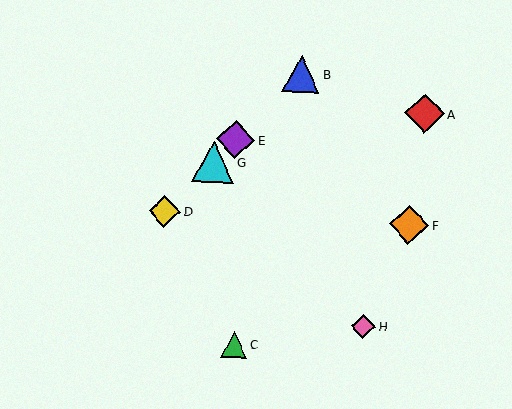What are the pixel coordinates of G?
Object G is at (213, 162).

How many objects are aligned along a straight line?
4 objects (B, D, E, G) are aligned along a straight line.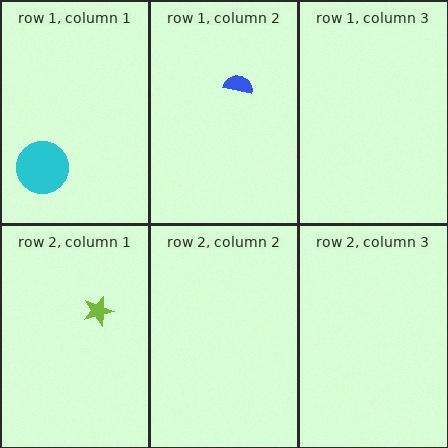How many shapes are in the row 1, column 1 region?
1.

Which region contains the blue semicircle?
The row 1, column 2 region.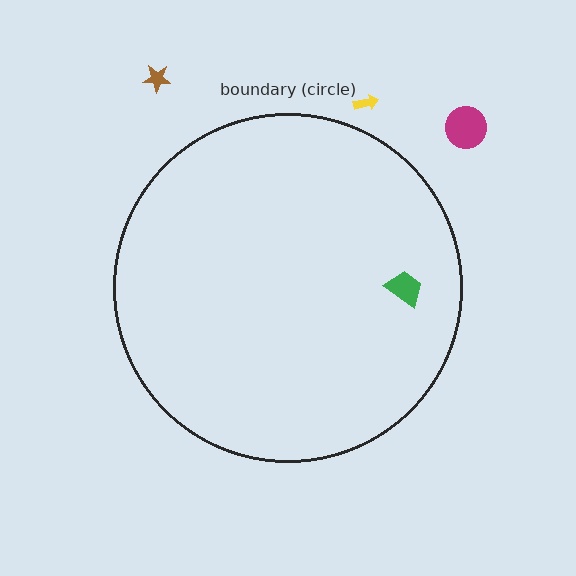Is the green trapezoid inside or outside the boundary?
Inside.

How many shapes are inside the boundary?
1 inside, 3 outside.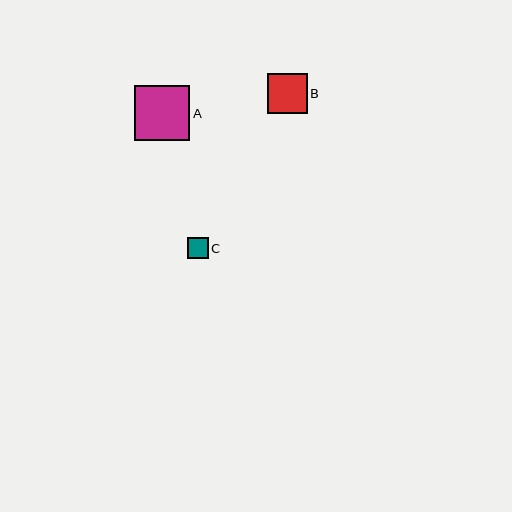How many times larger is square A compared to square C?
Square A is approximately 2.7 times the size of square C.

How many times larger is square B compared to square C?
Square B is approximately 1.9 times the size of square C.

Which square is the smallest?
Square C is the smallest with a size of approximately 21 pixels.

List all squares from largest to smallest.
From largest to smallest: A, B, C.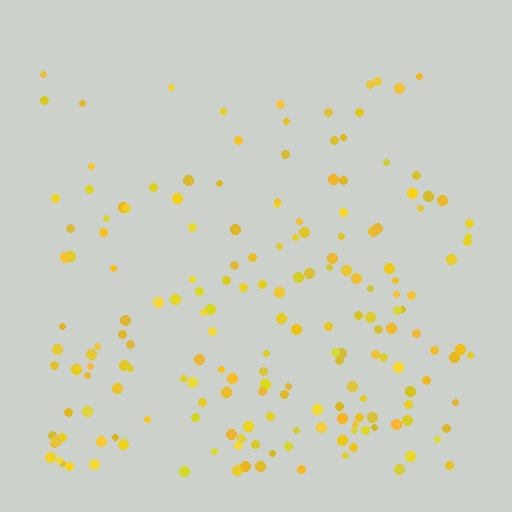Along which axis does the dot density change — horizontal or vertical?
Vertical.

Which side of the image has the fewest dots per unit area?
The top.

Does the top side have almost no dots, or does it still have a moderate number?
Still a moderate number, just noticeably fewer than the bottom.